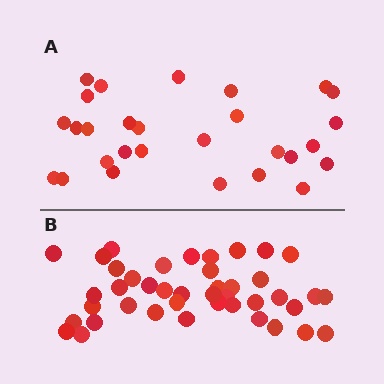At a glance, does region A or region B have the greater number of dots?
Region B (the bottom region) has more dots.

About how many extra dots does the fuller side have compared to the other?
Region B has approximately 15 more dots than region A.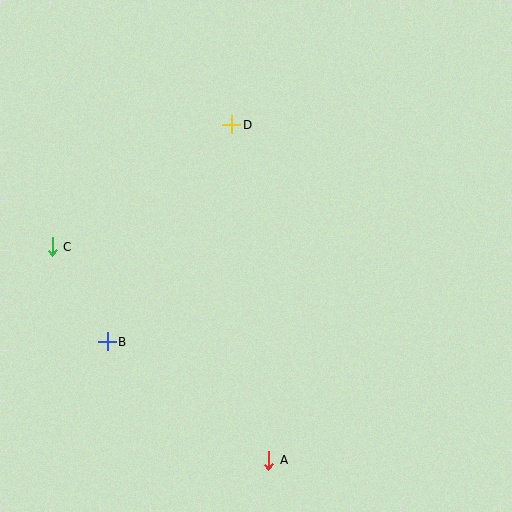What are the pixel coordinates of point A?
Point A is at (269, 460).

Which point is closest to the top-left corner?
Point C is closest to the top-left corner.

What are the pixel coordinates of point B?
Point B is at (107, 342).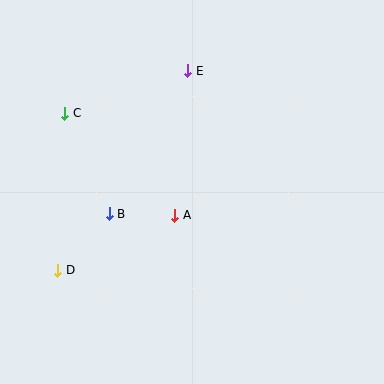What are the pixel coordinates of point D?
Point D is at (58, 270).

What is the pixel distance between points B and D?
The distance between B and D is 76 pixels.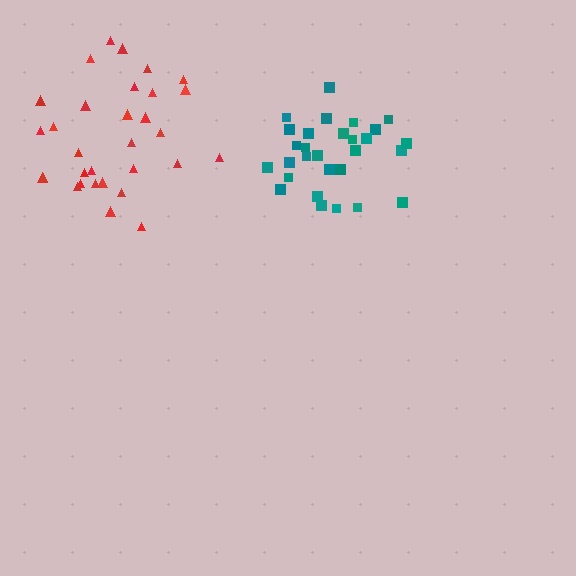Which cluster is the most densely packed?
Teal.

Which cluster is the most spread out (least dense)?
Red.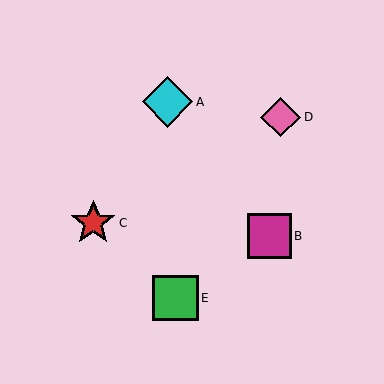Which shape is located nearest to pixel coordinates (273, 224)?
The magenta square (labeled B) at (269, 236) is nearest to that location.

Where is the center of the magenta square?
The center of the magenta square is at (269, 236).